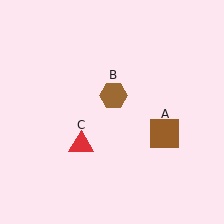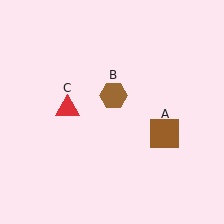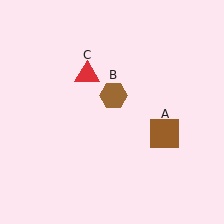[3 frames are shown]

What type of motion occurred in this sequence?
The red triangle (object C) rotated clockwise around the center of the scene.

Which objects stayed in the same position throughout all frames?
Brown square (object A) and brown hexagon (object B) remained stationary.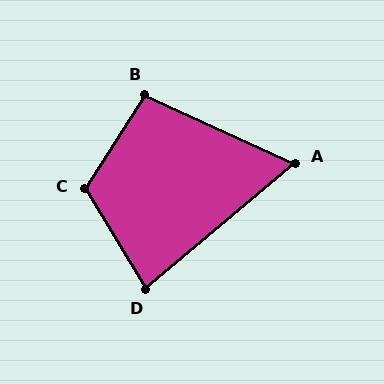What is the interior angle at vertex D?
Approximately 81 degrees (acute).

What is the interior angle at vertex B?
Approximately 99 degrees (obtuse).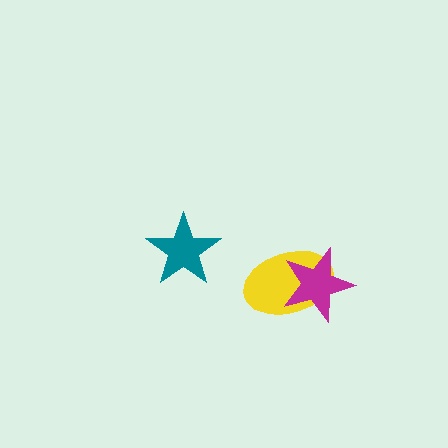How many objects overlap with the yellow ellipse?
1 object overlaps with the yellow ellipse.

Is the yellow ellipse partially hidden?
Yes, it is partially covered by another shape.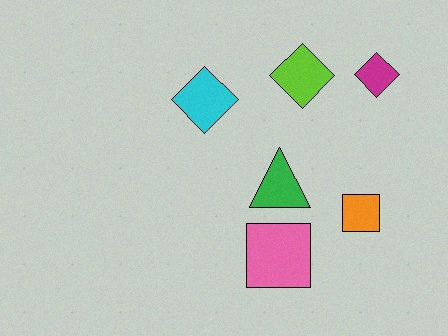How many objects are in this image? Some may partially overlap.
There are 6 objects.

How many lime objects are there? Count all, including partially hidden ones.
There is 1 lime object.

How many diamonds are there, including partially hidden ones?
There are 3 diamonds.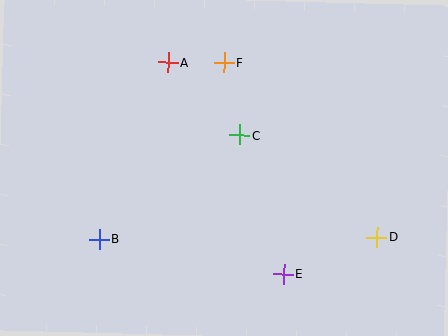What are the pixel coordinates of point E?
Point E is at (284, 274).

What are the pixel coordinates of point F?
Point F is at (224, 63).